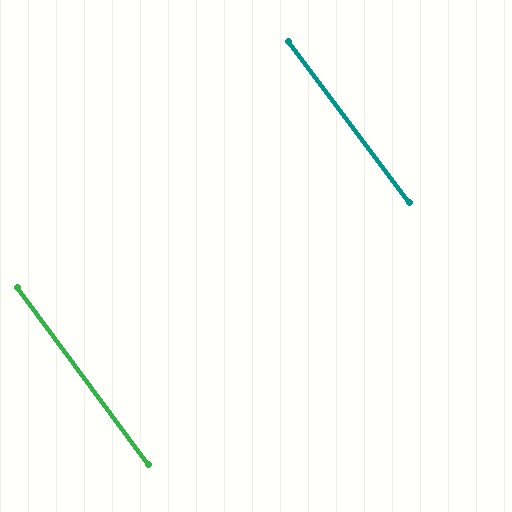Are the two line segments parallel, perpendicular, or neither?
Parallel — their directions differ by only 0.3°.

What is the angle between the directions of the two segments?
Approximately 0 degrees.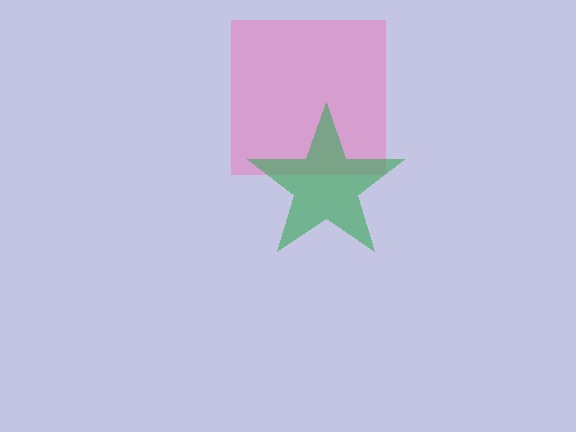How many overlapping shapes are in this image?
There are 2 overlapping shapes in the image.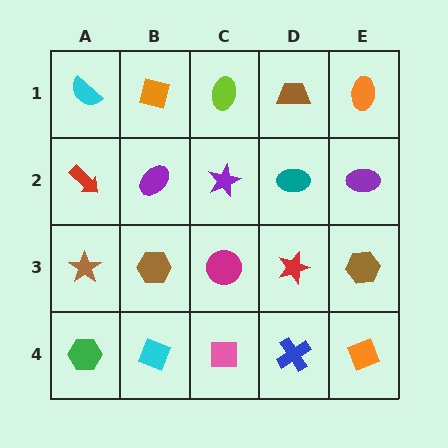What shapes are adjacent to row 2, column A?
A cyan semicircle (row 1, column A), a brown star (row 3, column A), a purple ellipse (row 2, column B).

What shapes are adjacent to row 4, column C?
A magenta circle (row 3, column C), a cyan diamond (row 4, column B), a blue cross (row 4, column D).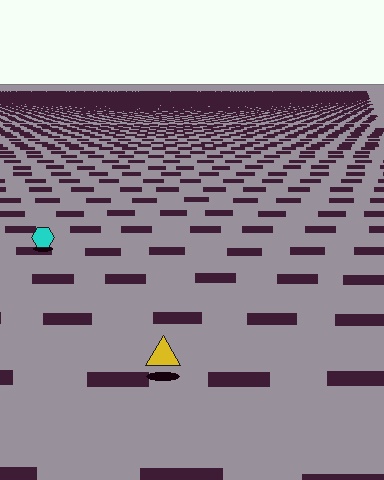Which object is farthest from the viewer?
The cyan hexagon is farthest from the viewer. It appears smaller and the ground texture around it is denser.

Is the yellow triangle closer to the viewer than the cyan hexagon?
Yes. The yellow triangle is closer — you can tell from the texture gradient: the ground texture is coarser near it.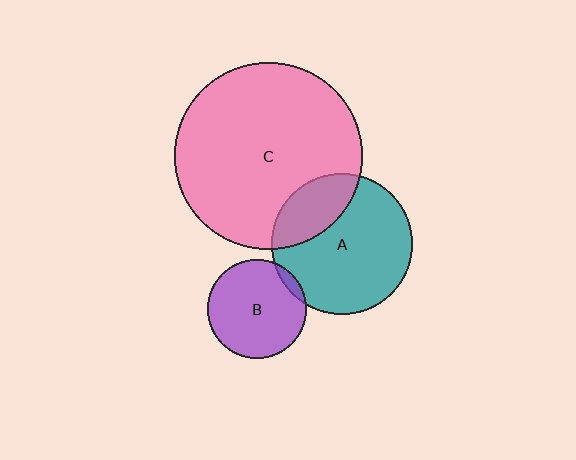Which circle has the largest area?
Circle C (pink).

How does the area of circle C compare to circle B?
Approximately 3.6 times.